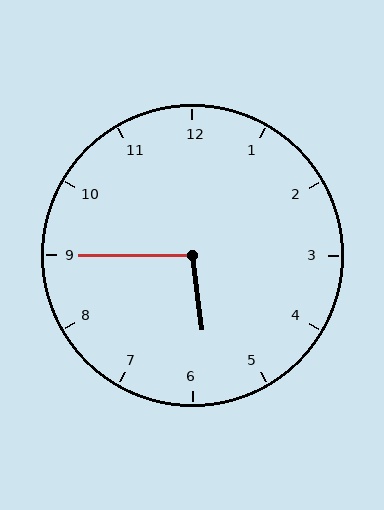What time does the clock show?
5:45.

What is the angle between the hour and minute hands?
Approximately 98 degrees.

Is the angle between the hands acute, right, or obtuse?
It is obtuse.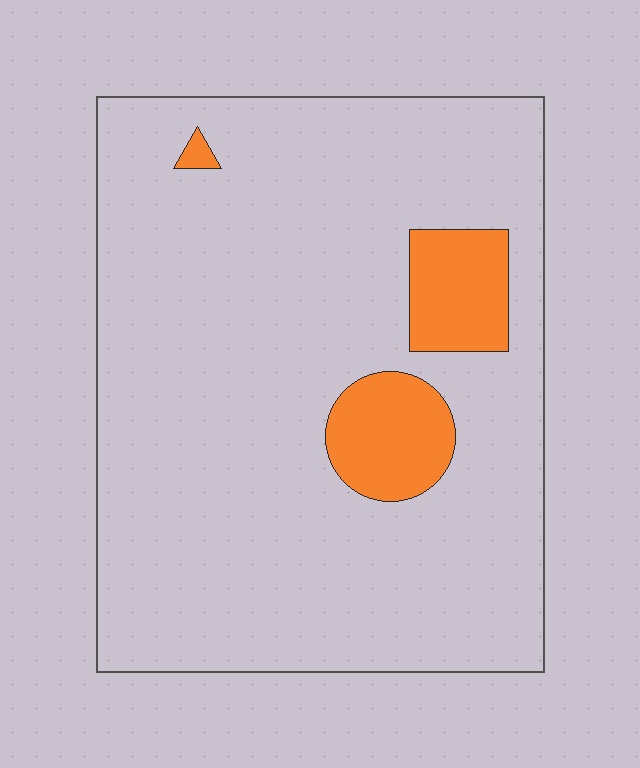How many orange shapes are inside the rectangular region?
3.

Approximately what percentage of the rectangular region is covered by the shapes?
Approximately 10%.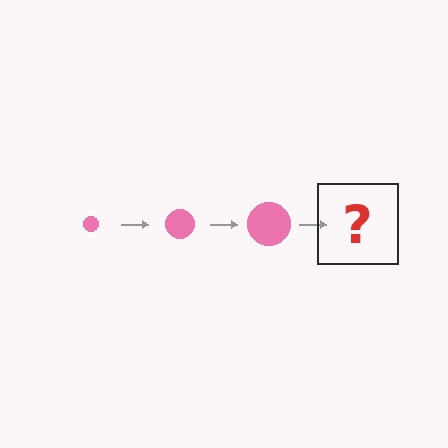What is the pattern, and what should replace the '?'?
The pattern is that the circle gets progressively larger each step. The '?' should be a pink circle, larger than the previous one.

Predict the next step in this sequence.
The next step is a pink circle, larger than the previous one.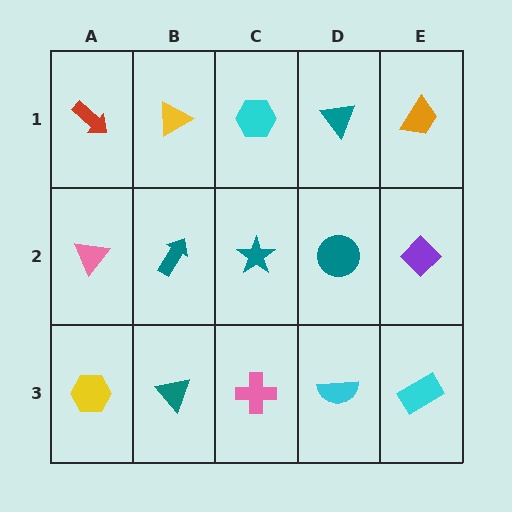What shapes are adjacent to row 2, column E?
An orange trapezoid (row 1, column E), a cyan rectangle (row 3, column E), a teal circle (row 2, column D).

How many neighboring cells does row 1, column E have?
2.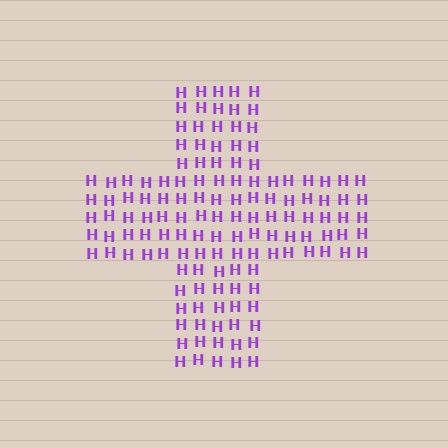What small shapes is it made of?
It is made of small letter H's.